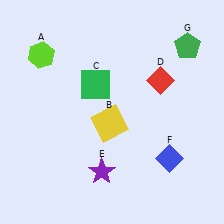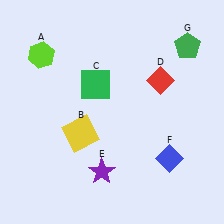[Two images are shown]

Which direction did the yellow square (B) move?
The yellow square (B) moved left.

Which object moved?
The yellow square (B) moved left.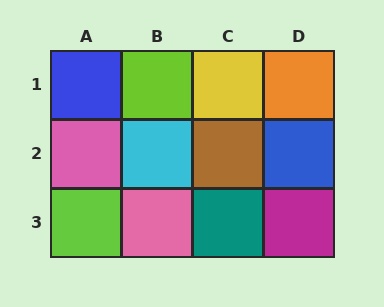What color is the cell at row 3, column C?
Teal.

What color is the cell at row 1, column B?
Lime.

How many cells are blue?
2 cells are blue.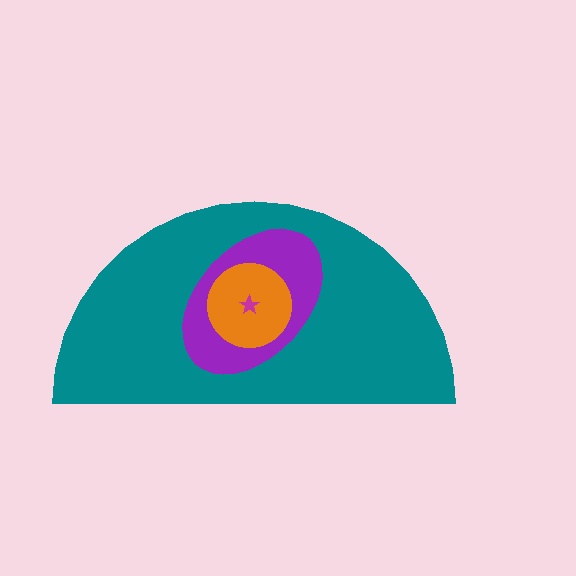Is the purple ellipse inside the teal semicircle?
Yes.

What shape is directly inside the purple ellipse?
The orange circle.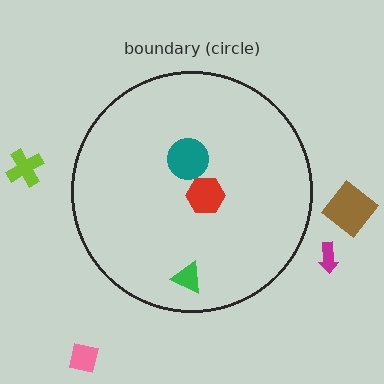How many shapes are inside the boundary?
3 inside, 4 outside.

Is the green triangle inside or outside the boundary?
Inside.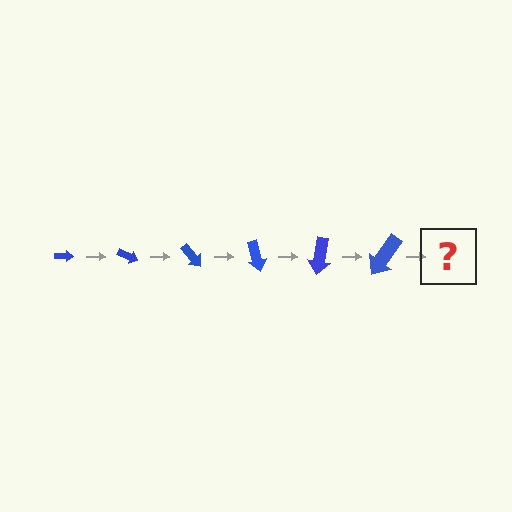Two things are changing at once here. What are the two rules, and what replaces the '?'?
The two rules are that the arrow grows larger each step and it rotates 25 degrees each step. The '?' should be an arrow, larger than the previous one and rotated 150 degrees from the start.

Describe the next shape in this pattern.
It should be an arrow, larger than the previous one and rotated 150 degrees from the start.